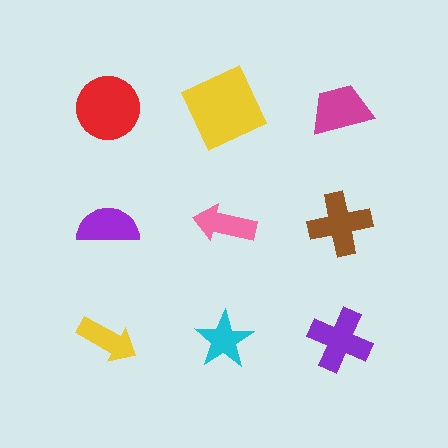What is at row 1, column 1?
A red circle.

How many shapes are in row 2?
3 shapes.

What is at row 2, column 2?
A pink arrow.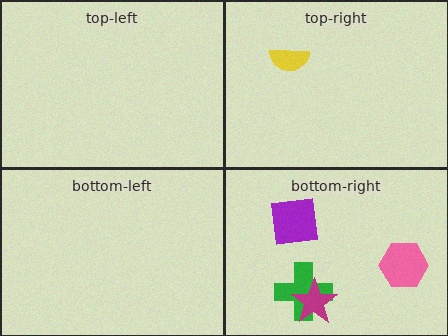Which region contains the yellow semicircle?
The top-right region.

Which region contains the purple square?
The bottom-right region.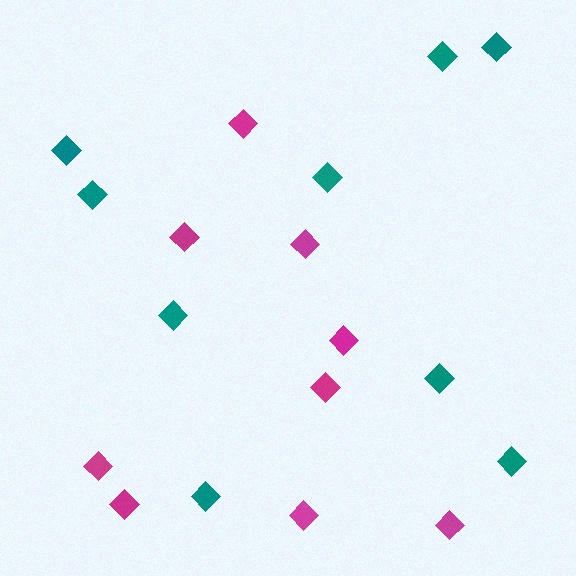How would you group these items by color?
There are 2 groups: one group of magenta diamonds (9) and one group of teal diamonds (9).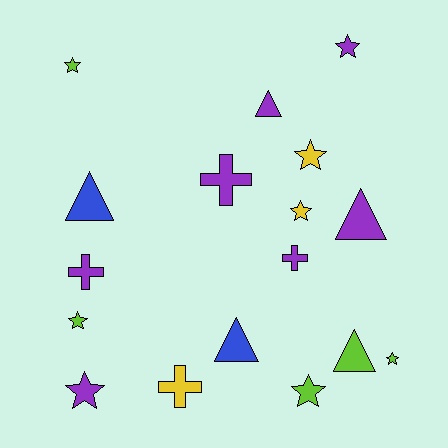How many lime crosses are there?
There are no lime crosses.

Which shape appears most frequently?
Star, with 8 objects.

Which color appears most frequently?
Purple, with 7 objects.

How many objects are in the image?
There are 17 objects.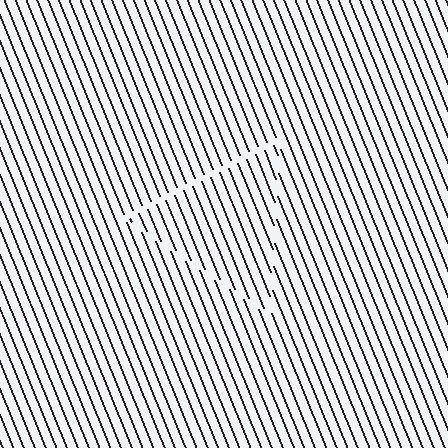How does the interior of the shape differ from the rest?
The interior of the shape contains the same grating, shifted by half a period — the contour is defined by the phase discontinuity where line-ends from the inner and outer gratings abut.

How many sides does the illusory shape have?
3 sides — the line-ends trace a triangle.